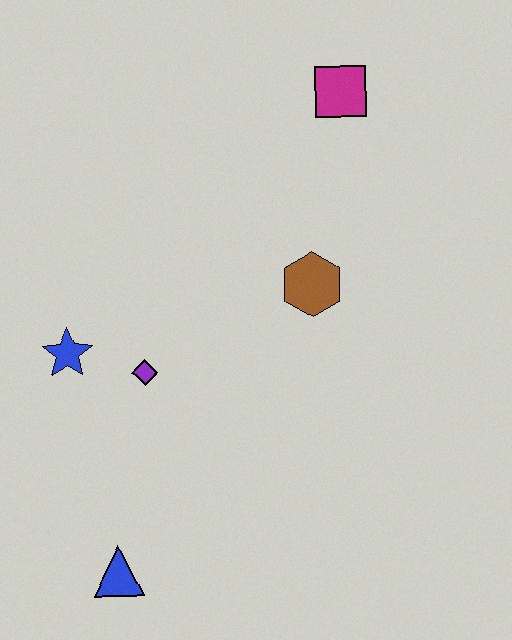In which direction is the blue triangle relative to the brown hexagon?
The blue triangle is below the brown hexagon.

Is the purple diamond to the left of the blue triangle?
No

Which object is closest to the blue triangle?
The purple diamond is closest to the blue triangle.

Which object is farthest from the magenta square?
The blue triangle is farthest from the magenta square.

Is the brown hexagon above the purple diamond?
Yes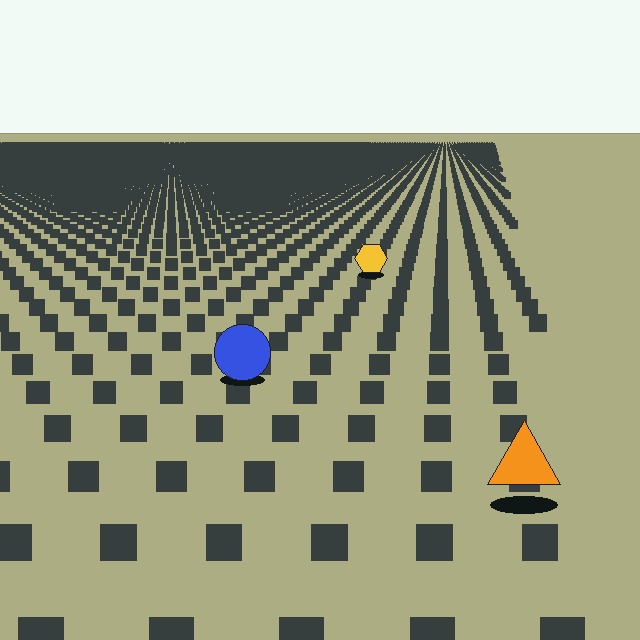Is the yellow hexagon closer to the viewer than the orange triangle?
No. The orange triangle is closer — you can tell from the texture gradient: the ground texture is coarser near it.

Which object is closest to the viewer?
The orange triangle is closest. The texture marks near it are larger and more spread out.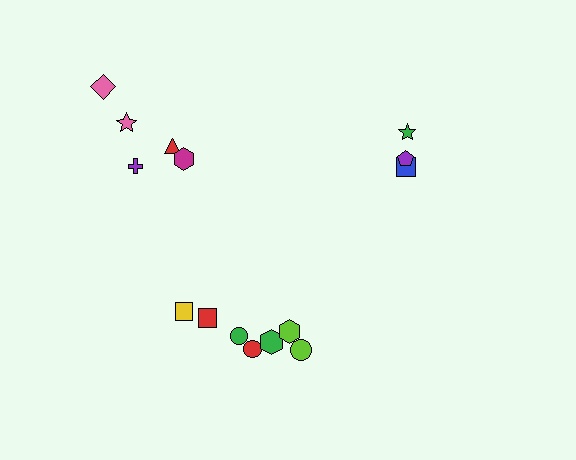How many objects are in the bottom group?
There are 7 objects.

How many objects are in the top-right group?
There are 3 objects.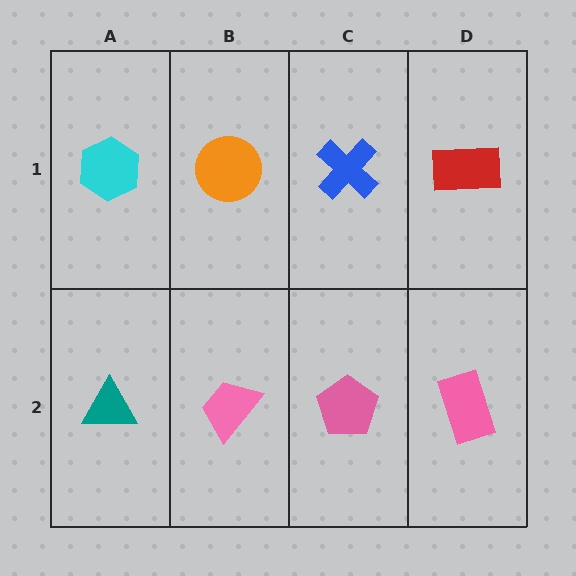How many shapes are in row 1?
4 shapes.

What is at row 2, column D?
A pink rectangle.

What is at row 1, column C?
A blue cross.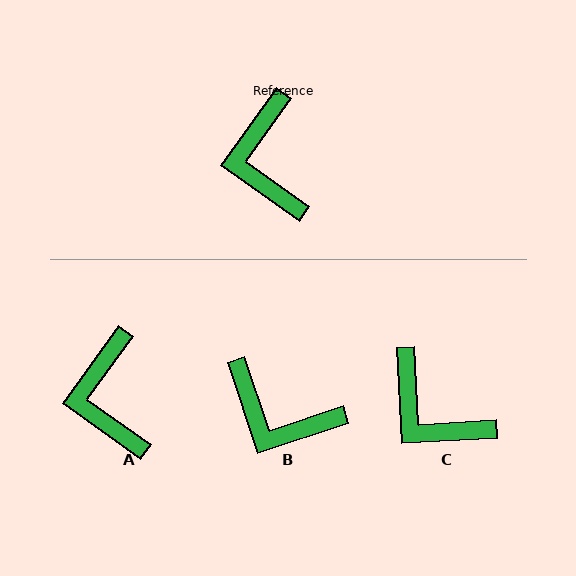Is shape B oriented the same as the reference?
No, it is off by about 54 degrees.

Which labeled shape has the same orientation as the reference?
A.